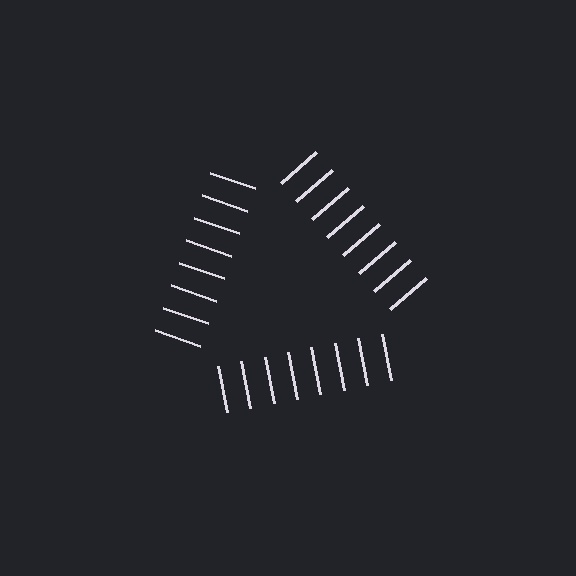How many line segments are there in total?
24 — 8 along each of the 3 edges.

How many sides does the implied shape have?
3 sides — the line-ends trace a triangle.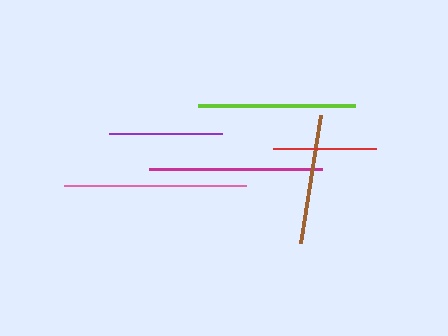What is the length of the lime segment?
The lime segment is approximately 158 pixels long.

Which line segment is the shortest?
The red line is the shortest at approximately 103 pixels.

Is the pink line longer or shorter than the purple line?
The pink line is longer than the purple line.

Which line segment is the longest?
The pink line is the longest at approximately 183 pixels.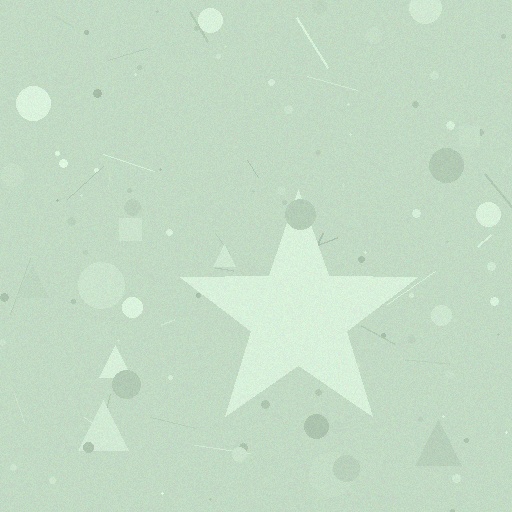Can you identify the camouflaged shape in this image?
The camouflaged shape is a star.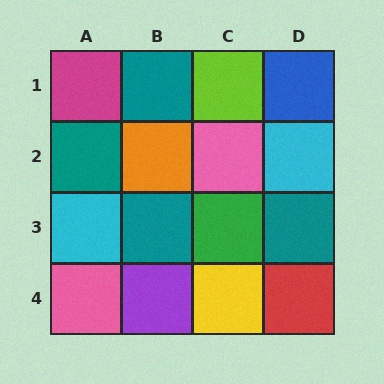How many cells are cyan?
2 cells are cyan.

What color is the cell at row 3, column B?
Teal.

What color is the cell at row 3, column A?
Cyan.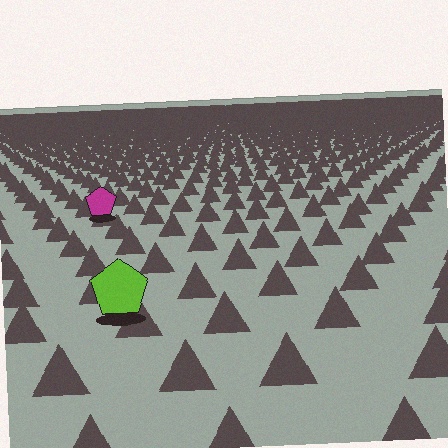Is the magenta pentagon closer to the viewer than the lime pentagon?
No. The lime pentagon is closer — you can tell from the texture gradient: the ground texture is coarser near it.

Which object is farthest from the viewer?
The magenta pentagon is farthest from the viewer. It appears smaller and the ground texture around it is denser.